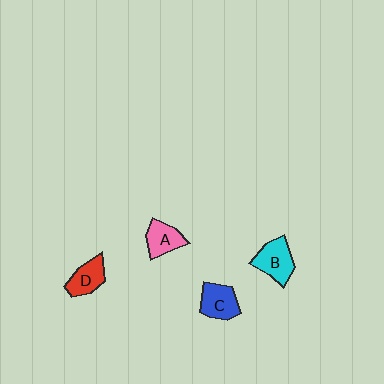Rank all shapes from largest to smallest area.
From largest to smallest: B (cyan), C (blue), D (red), A (pink).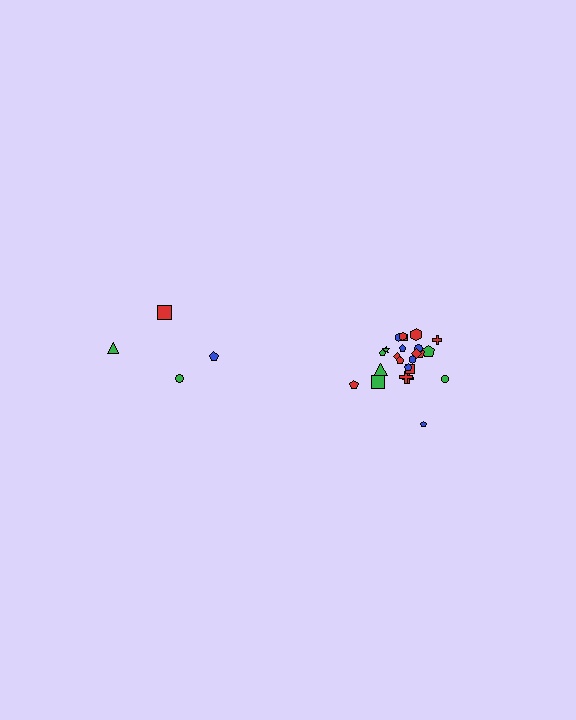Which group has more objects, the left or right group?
The right group.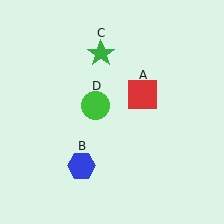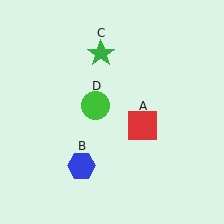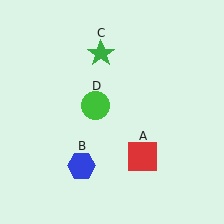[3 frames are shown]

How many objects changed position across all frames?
1 object changed position: red square (object A).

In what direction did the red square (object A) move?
The red square (object A) moved down.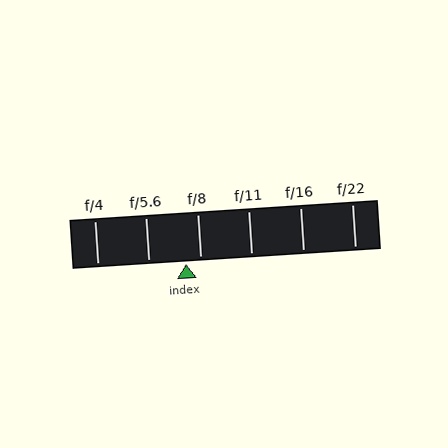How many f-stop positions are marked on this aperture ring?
There are 6 f-stop positions marked.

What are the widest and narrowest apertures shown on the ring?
The widest aperture shown is f/4 and the narrowest is f/22.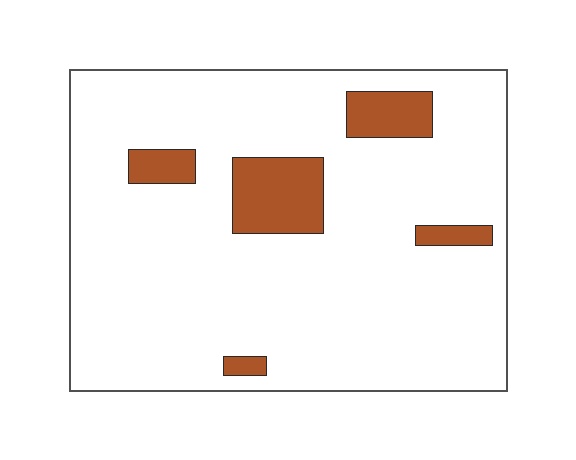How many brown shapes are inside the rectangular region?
5.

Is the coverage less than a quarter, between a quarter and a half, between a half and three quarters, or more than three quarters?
Less than a quarter.